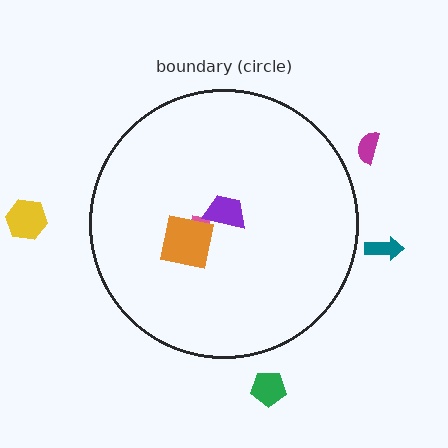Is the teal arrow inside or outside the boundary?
Outside.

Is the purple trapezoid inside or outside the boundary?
Inside.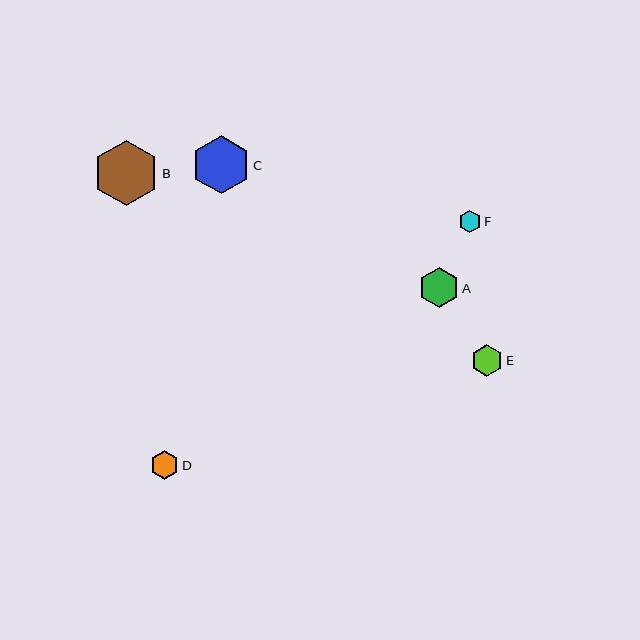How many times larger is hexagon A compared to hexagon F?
Hexagon A is approximately 1.8 times the size of hexagon F.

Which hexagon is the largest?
Hexagon B is the largest with a size of approximately 65 pixels.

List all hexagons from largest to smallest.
From largest to smallest: B, C, A, E, D, F.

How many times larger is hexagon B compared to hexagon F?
Hexagon B is approximately 2.9 times the size of hexagon F.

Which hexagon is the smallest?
Hexagon F is the smallest with a size of approximately 22 pixels.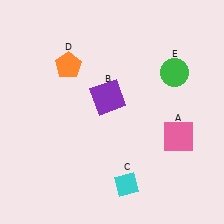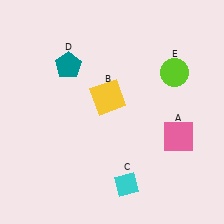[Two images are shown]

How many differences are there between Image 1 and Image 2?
There are 3 differences between the two images.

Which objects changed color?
B changed from purple to yellow. D changed from orange to teal. E changed from green to lime.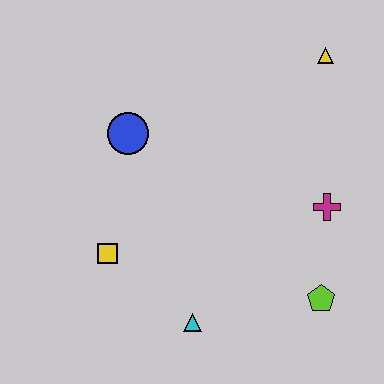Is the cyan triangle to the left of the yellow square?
No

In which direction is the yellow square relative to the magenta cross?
The yellow square is to the left of the magenta cross.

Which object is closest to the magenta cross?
The lime pentagon is closest to the magenta cross.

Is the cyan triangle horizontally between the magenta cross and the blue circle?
Yes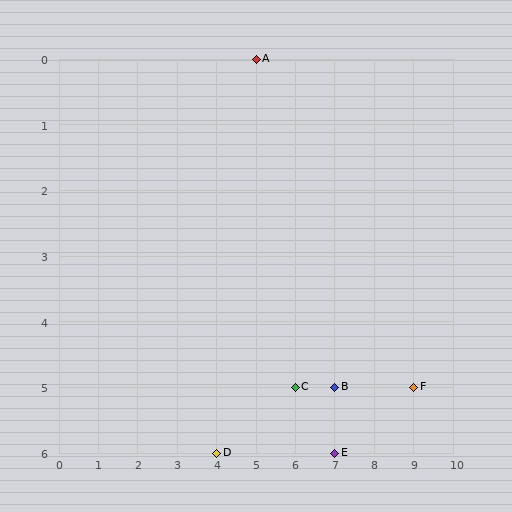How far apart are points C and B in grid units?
Points C and B are 1 column apart.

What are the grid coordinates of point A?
Point A is at grid coordinates (5, 0).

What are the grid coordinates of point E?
Point E is at grid coordinates (7, 6).